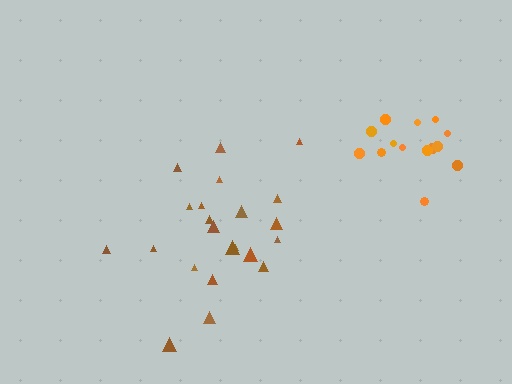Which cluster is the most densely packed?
Orange.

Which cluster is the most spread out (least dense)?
Brown.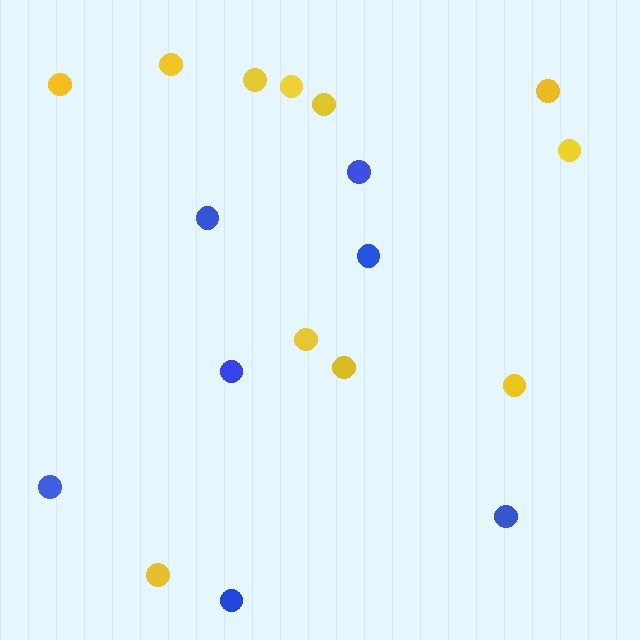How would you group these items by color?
There are 2 groups: one group of yellow circles (11) and one group of blue circles (7).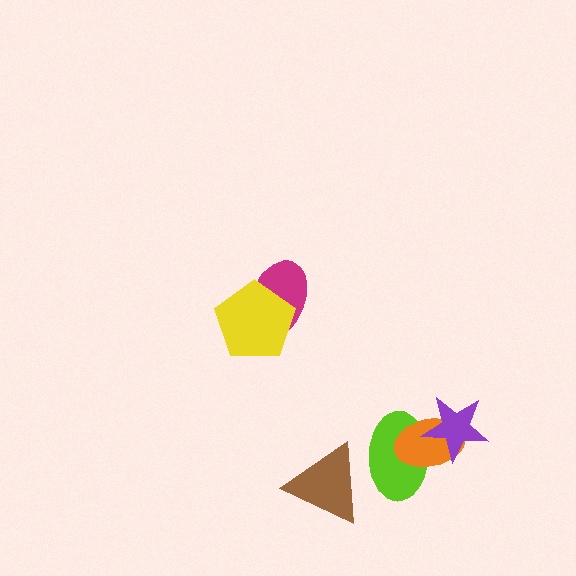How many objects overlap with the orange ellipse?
2 objects overlap with the orange ellipse.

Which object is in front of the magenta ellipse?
The yellow pentagon is in front of the magenta ellipse.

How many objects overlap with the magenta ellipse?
1 object overlaps with the magenta ellipse.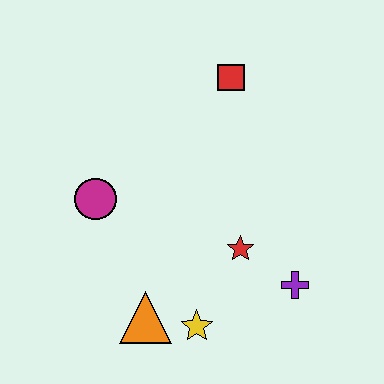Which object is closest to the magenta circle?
The orange triangle is closest to the magenta circle.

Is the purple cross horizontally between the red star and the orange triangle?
No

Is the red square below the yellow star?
No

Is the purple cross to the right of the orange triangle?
Yes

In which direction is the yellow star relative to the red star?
The yellow star is below the red star.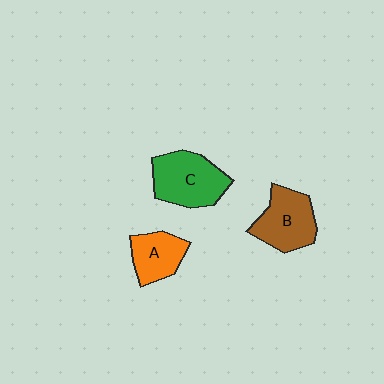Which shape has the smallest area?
Shape A (orange).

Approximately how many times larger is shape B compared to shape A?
Approximately 1.3 times.